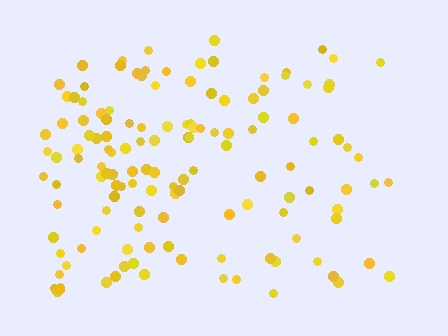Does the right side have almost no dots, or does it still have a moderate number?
Still a moderate number, just noticeably fewer than the left.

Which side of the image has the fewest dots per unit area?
The right.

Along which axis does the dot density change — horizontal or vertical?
Horizontal.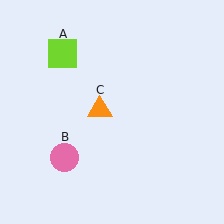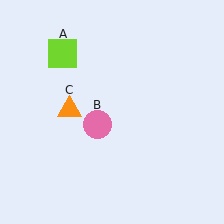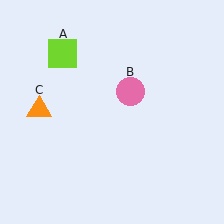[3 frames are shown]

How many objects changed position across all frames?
2 objects changed position: pink circle (object B), orange triangle (object C).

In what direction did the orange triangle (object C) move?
The orange triangle (object C) moved left.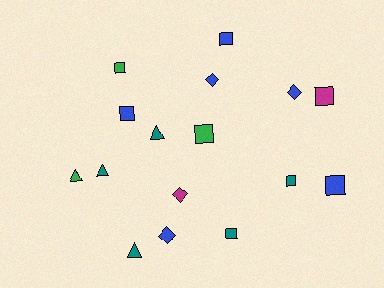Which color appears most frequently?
Blue, with 6 objects.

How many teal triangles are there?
There are 3 teal triangles.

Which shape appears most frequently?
Square, with 8 objects.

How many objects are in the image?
There are 16 objects.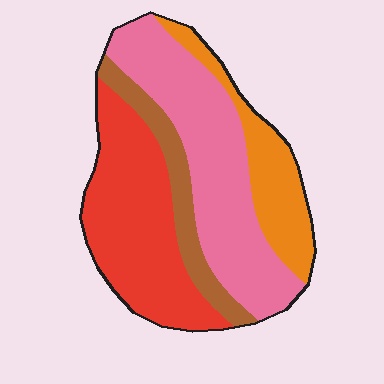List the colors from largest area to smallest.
From largest to smallest: pink, red, orange, brown.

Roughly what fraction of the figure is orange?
Orange takes up about one sixth (1/6) of the figure.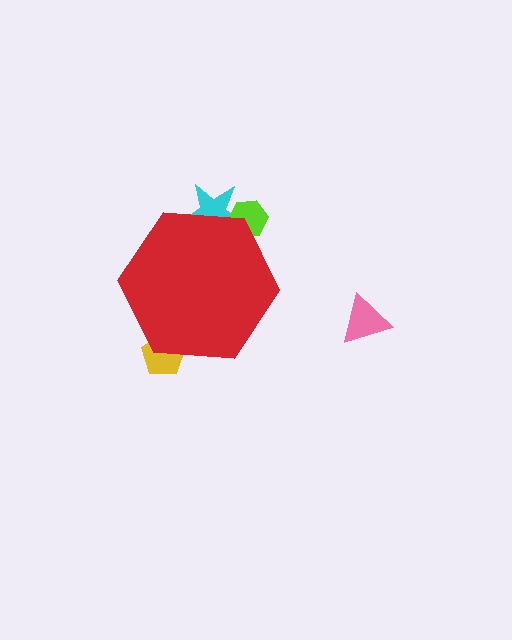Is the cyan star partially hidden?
Yes, the cyan star is partially hidden behind the red hexagon.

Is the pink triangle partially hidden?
No, the pink triangle is fully visible.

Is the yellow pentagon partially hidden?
Yes, the yellow pentagon is partially hidden behind the red hexagon.